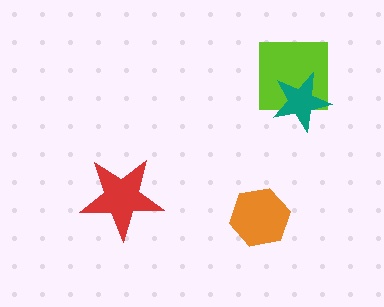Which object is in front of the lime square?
The teal star is in front of the lime square.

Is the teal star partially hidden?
No, no other shape covers it.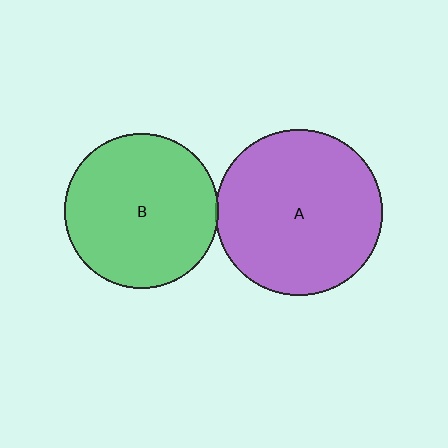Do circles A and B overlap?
Yes.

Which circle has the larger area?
Circle A (purple).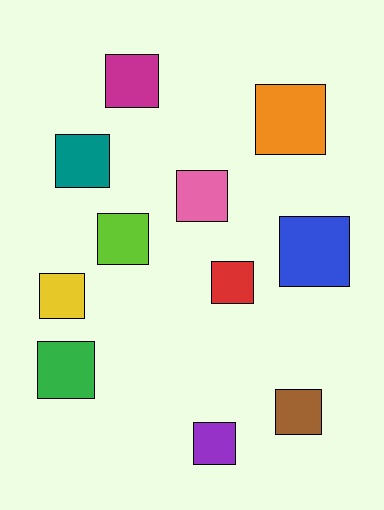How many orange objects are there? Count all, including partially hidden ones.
There is 1 orange object.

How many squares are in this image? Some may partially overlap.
There are 11 squares.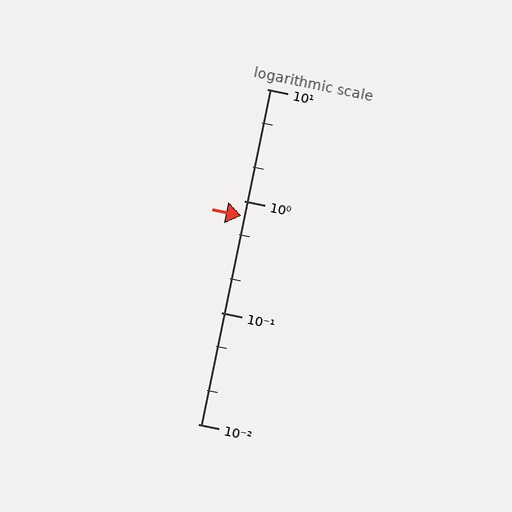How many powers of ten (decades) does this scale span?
The scale spans 3 decades, from 0.01 to 10.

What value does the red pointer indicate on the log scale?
The pointer indicates approximately 0.73.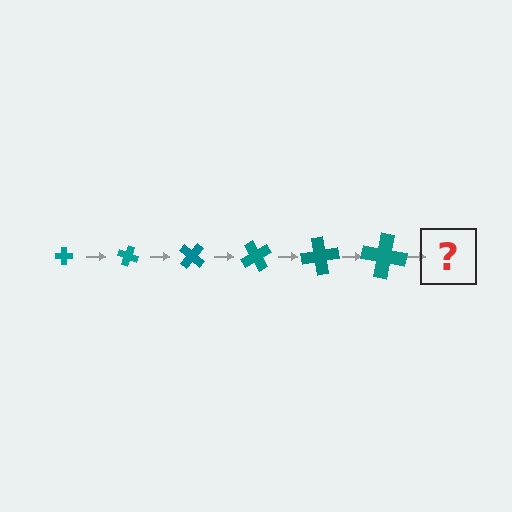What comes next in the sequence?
The next element should be a cross, larger than the previous one and rotated 120 degrees from the start.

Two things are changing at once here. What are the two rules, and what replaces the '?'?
The two rules are that the cross grows larger each step and it rotates 20 degrees each step. The '?' should be a cross, larger than the previous one and rotated 120 degrees from the start.